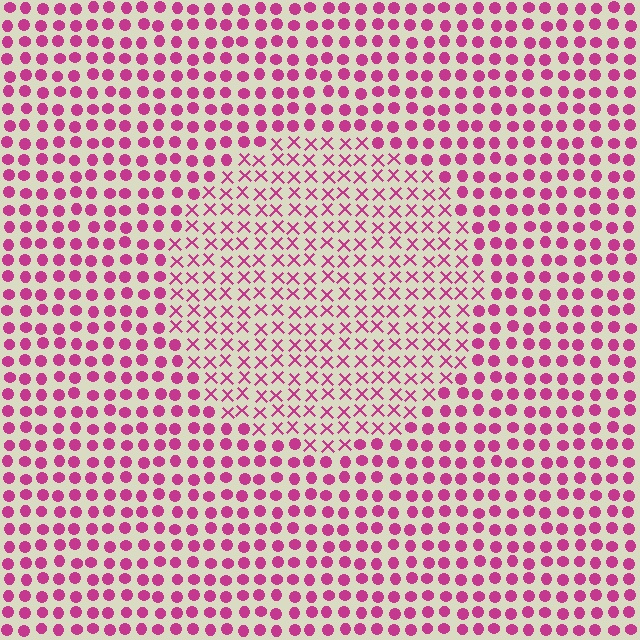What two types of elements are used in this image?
The image uses X marks inside the circle region and circles outside it.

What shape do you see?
I see a circle.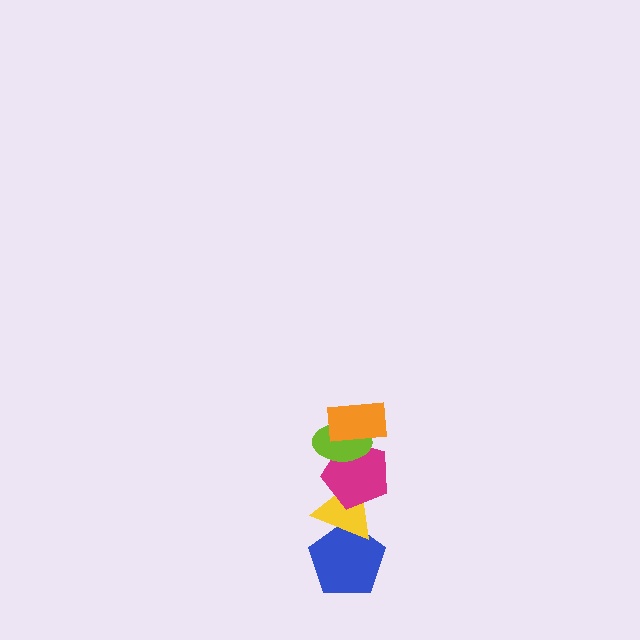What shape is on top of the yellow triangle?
The magenta pentagon is on top of the yellow triangle.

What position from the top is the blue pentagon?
The blue pentagon is 5th from the top.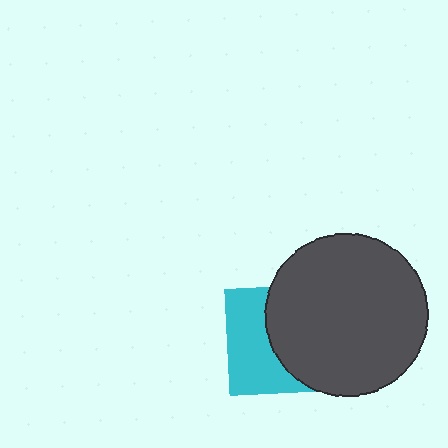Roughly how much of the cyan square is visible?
About half of it is visible (roughly 46%).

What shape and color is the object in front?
The object in front is a dark gray circle.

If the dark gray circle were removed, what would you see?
You would see the complete cyan square.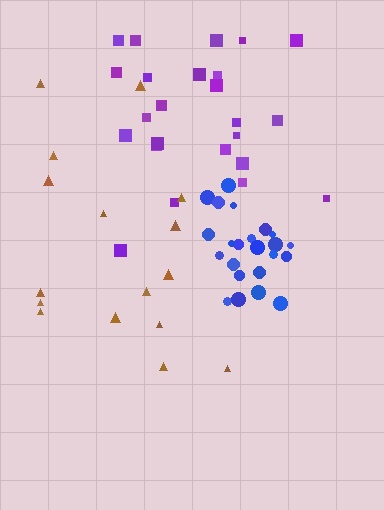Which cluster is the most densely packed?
Blue.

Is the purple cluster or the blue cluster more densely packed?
Blue.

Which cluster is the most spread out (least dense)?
Brown.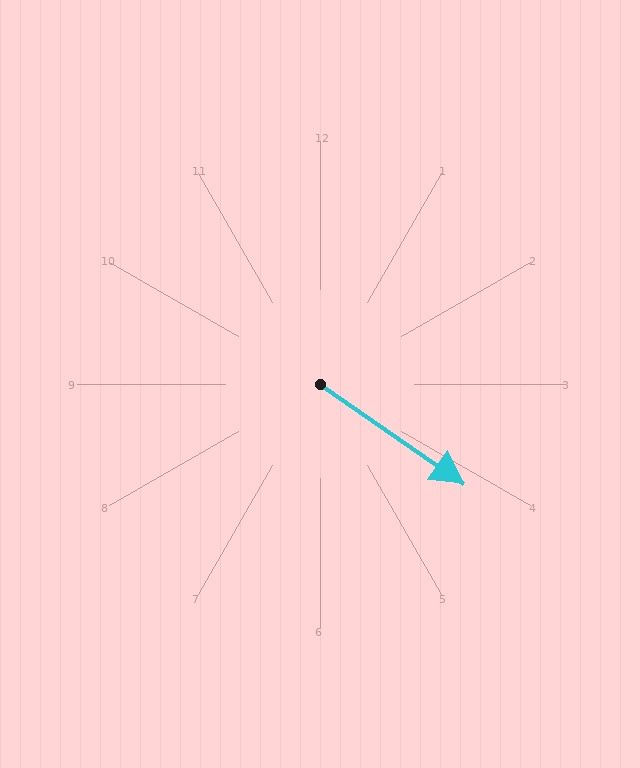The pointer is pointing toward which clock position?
Roughly 4 o'clock.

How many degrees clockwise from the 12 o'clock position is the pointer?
Approximately 125 degrees.